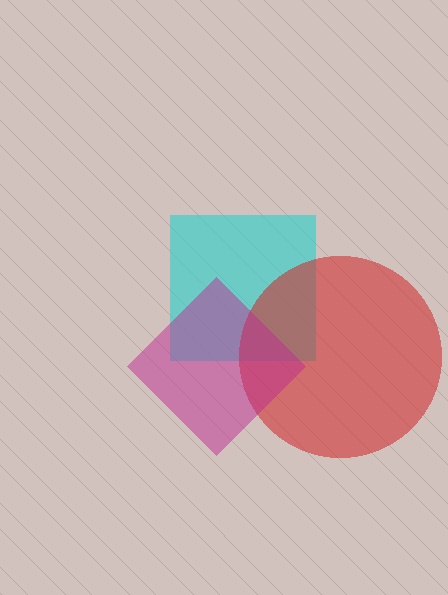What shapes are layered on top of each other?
The layered shapes are: a cyan square, a red circle, a magenta diamond.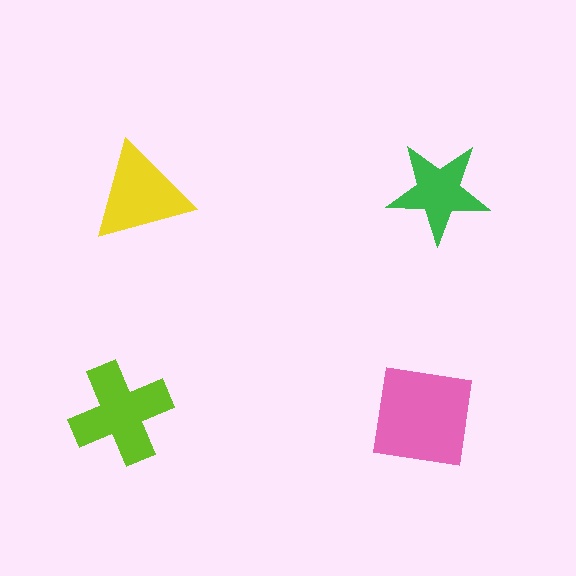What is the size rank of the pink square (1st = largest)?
1st.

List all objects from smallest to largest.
The green star, the yellow triangle, the lime cross, the pink square.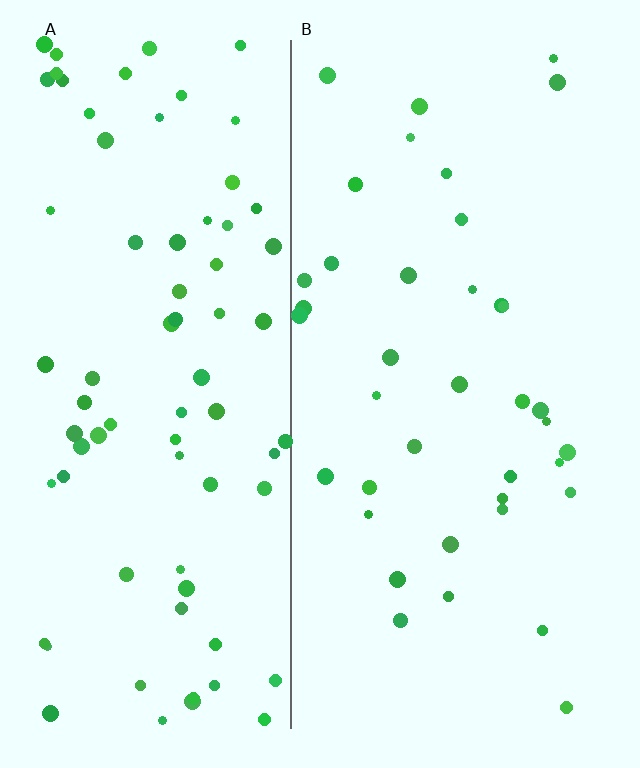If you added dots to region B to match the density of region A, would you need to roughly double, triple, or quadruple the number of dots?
Approximately double.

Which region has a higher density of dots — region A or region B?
A (the left).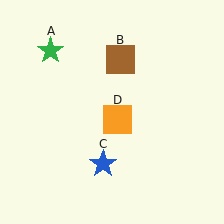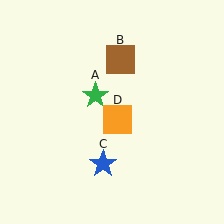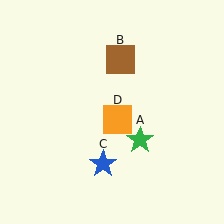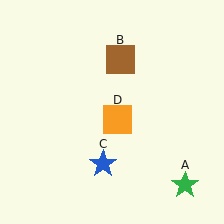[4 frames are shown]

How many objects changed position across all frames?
1 object changed position: green star (object A).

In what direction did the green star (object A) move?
The green star (object A) moved down and to the right.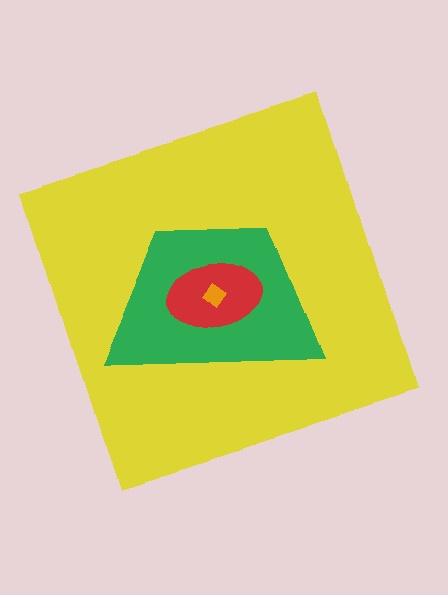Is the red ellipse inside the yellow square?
Yes.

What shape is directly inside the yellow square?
The green trapezoid.